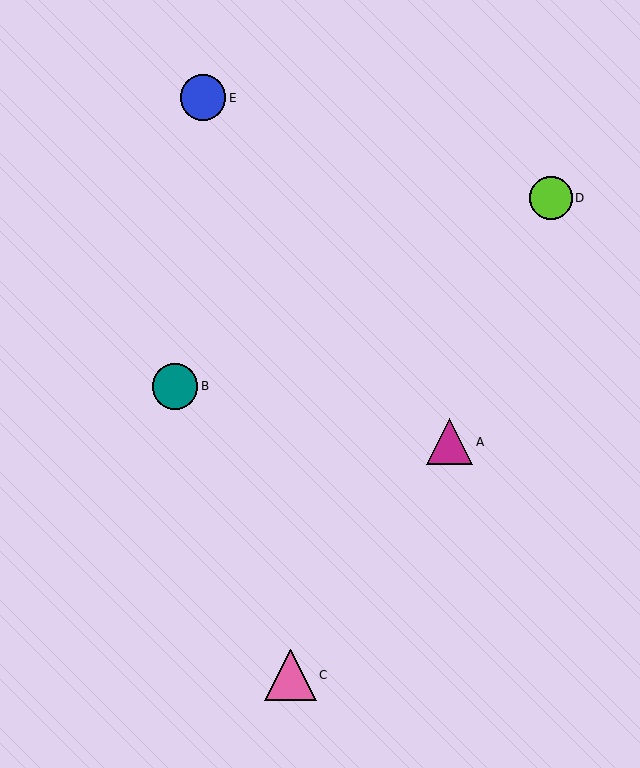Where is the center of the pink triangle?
The center of the pink triangle is at (290, 675).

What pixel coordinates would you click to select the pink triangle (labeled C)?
Click at (290, 675) to select the pink triangle C.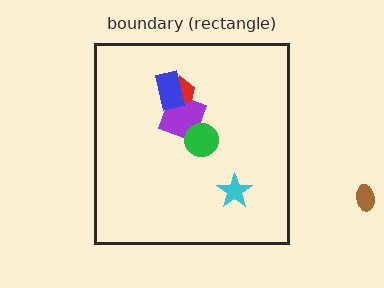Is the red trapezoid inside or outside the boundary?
Inside.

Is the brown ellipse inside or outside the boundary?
Outside.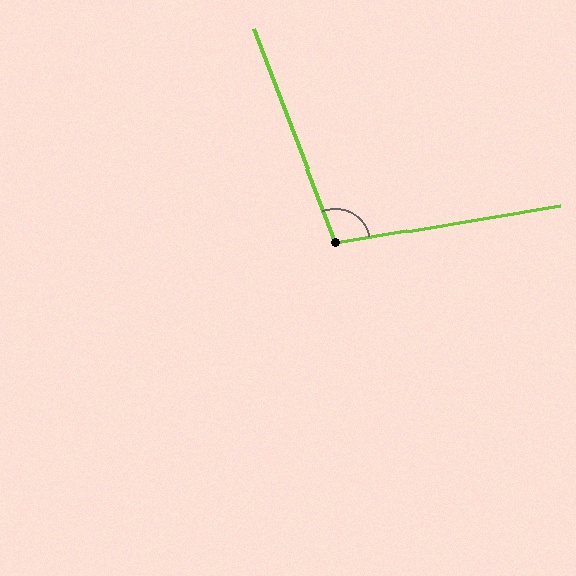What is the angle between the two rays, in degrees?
Approximately 101 degrees.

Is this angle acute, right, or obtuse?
It is obtuse.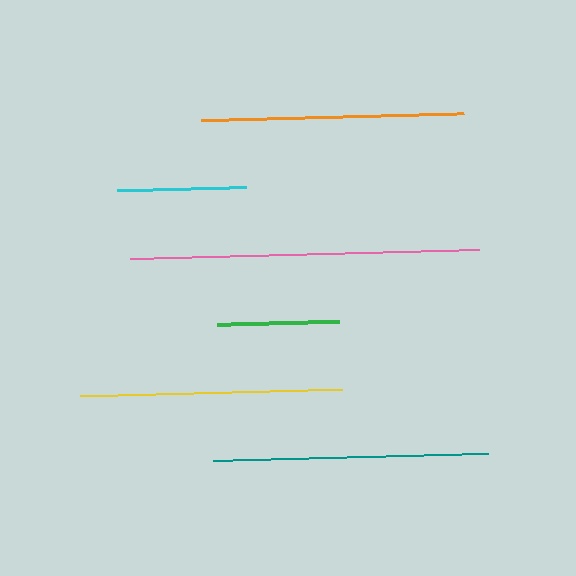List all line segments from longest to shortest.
From longest to shortest: pink, teal, orange, yellow, cyan, green.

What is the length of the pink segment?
The pink segment is approximately 348 pixels long.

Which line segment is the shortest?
The green line is the shortest at approximately 122 pixels.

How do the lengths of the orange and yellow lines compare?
The orange and yellow lines are approximately the same length.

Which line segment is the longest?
The pink line is the longest at approximately 348 pixels.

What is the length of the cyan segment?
The cyan segment is approximately 129 pixels long.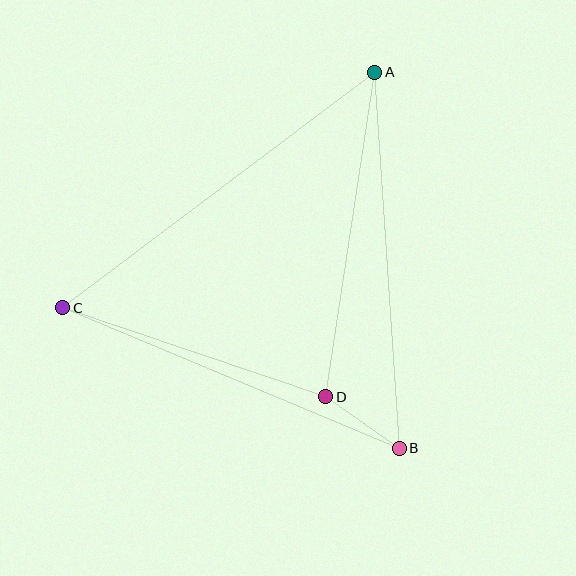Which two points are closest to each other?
Points B and D are closest to each other.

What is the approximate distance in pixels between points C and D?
The distance between C and D is approximately 278 pixels.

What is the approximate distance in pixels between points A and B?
The distance between A and B is approximately 377 pixels.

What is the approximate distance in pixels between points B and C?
The distance between B and C is approximately 364 pixels.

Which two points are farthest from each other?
Points A and C are farthest from each other.